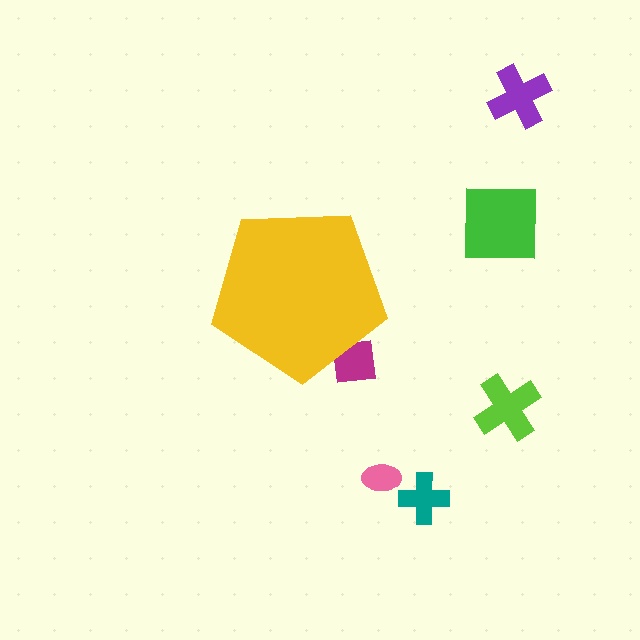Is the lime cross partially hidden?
No, the lime cross is fully visible.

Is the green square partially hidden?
No, the green square is fully visible.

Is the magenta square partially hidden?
Yes, the magenta square is partially hidden behind the yellow pentagon.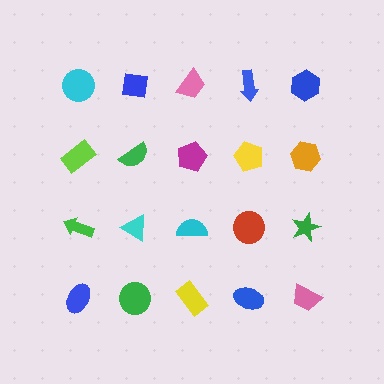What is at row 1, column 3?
A pink trapezoid.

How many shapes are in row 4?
5 shapes.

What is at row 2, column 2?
A green semicircle.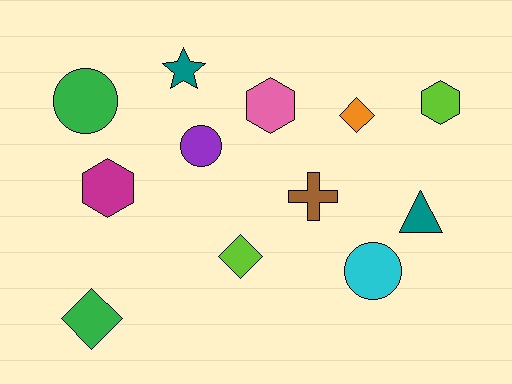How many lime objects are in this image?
There are 2 lime objects.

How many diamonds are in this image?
There are 3 diamonds.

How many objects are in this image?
There are 12 objects.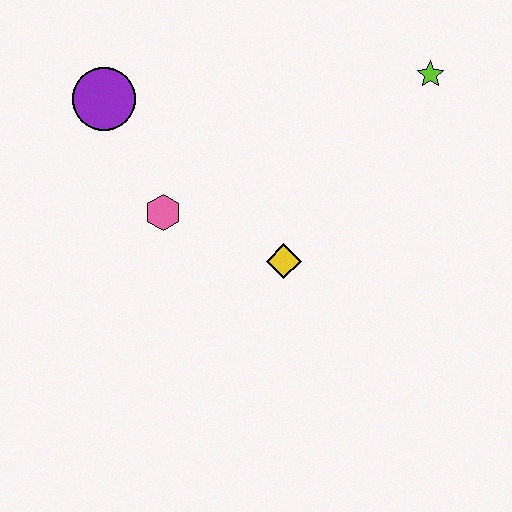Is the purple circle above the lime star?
No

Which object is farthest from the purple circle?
The lime star is farthest from the purple circle.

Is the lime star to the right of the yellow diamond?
Yes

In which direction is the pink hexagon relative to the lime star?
The pink hexagon is to the left of the lime star.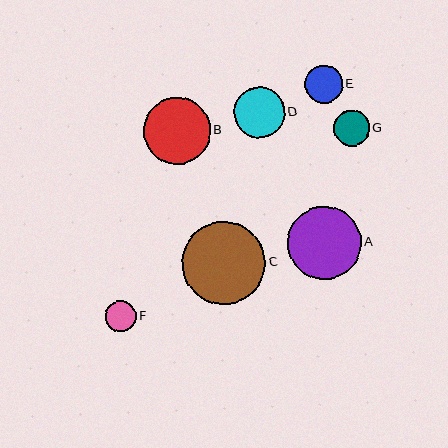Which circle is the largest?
Circle C is the largest with a size of approximately 83 pixels.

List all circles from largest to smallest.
From largest to smallest: C, A, B, D, E, G, F.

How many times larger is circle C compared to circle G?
Circle C is approximately 2.3 times the size of circle G.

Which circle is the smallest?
Circle F is the smallest with a size of approximately 31 pixels.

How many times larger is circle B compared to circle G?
Circle B is approximately 1.9 times the size of circle G.